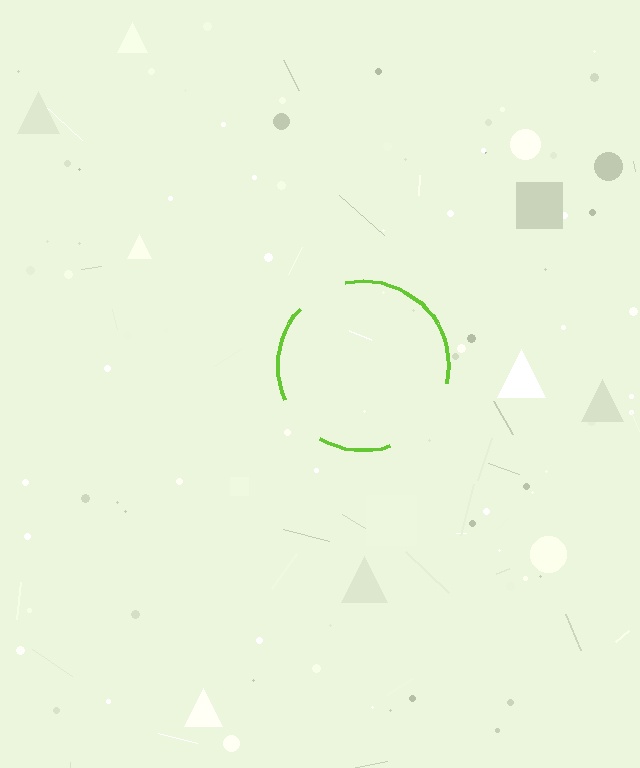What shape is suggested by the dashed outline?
The dashed outline suggests a circle.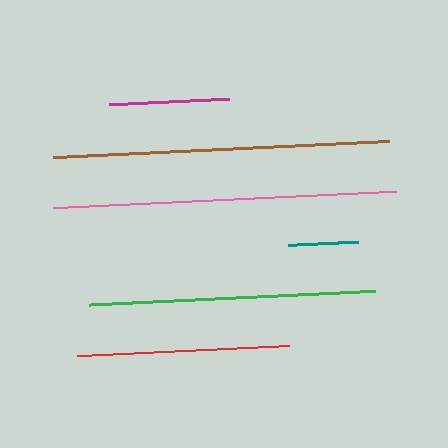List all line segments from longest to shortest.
From longest to shortest: pink, brown, green, red, magenta, teal.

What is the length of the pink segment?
The pink segment is approximately 343 pixels long.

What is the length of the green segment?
The green segment is approximately 288 pixels long.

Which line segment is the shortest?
The teal line is the shortest at approximately 70 pixels.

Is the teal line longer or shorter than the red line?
The red line is longer than the teal line.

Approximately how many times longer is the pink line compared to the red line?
The pink line is approximately 1.6 times the length of the red line.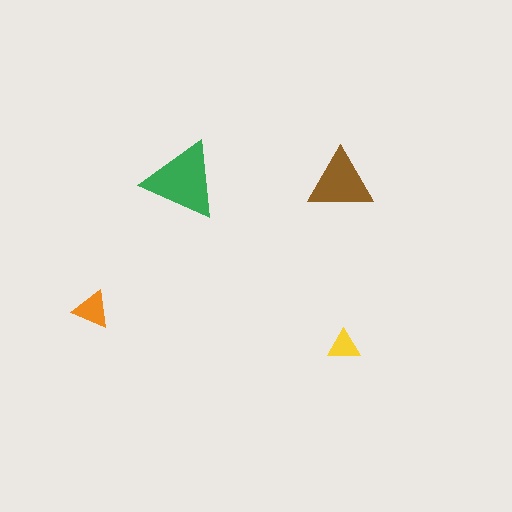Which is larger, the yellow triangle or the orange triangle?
The orange one.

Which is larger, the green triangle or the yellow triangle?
The green one.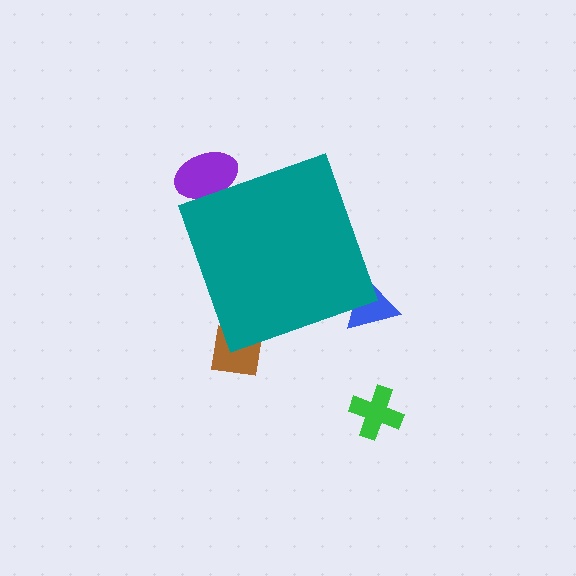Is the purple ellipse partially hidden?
Yes, the purple ellipse is partially hidden behind the teal diamond.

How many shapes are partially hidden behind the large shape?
3 shapes are partially hidden.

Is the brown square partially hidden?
Yes, the brown square is partially hidden behind the teal diamond.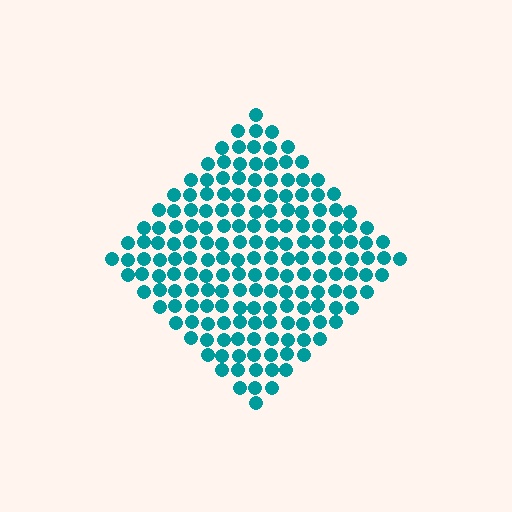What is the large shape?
The large shape is a diamond.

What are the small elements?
The small elements are circles.